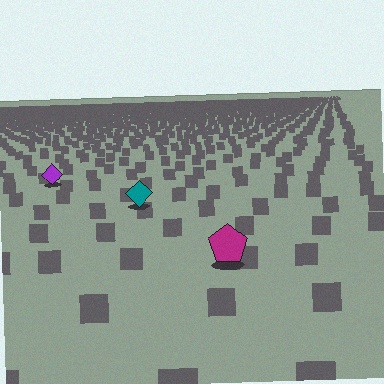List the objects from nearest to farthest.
From nearest to farthest: the magenta pentagon, the teal diamond, the purple diamond.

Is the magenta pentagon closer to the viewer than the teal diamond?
Yes. The magenta pentagon is closer — you can tell from the texture gradient: the ground texture is coarser near it.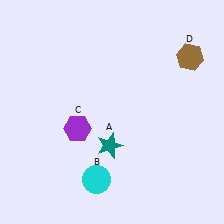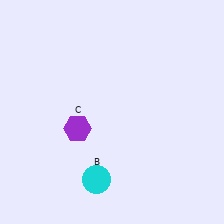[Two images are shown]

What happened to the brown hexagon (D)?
The brown hexagon (D) was removed in Image 2. It was in the top-right area of Image 1.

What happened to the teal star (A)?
The teal star (A) was removed in Image 2. It was in the bottom-left area of Image 1.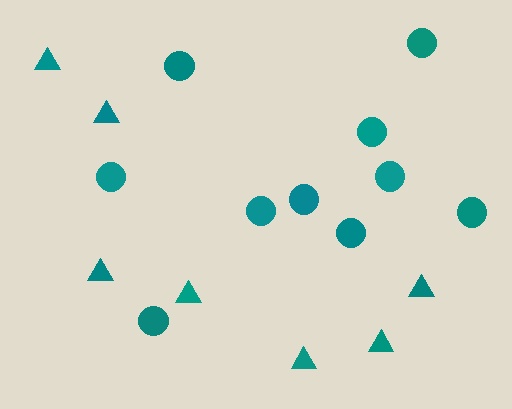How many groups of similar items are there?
There are 2 groups: one group of triangles (7) and one group of circles (10).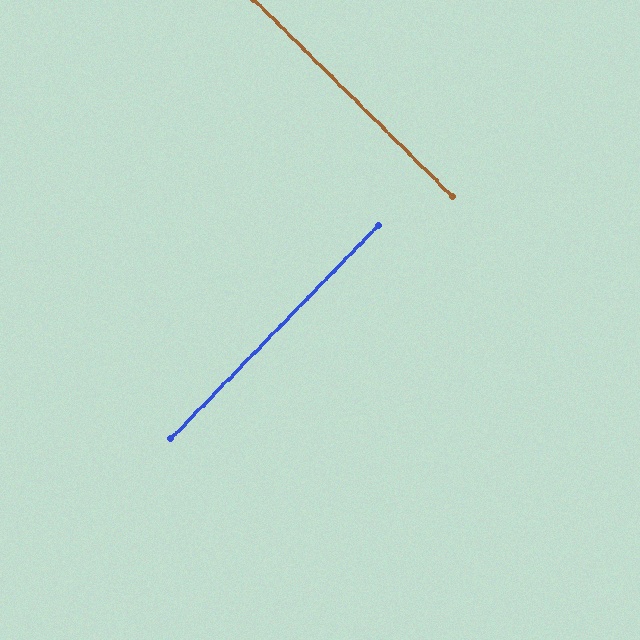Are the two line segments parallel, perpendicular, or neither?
Perpendicular — they meet at approximately 89°.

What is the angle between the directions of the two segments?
Approximately 89 degrees.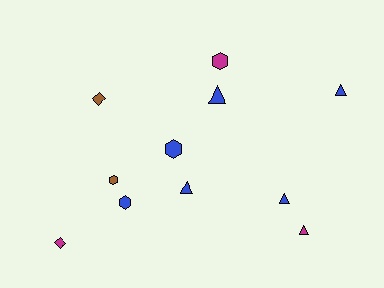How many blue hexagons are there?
There are 2 blue hexagons.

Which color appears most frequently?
Blue, with 6 objects.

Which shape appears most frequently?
Triangle, with 5 objects.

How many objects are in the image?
There are 11 objects.